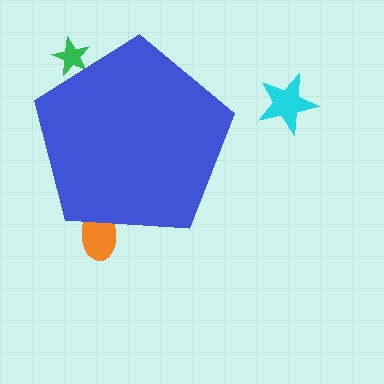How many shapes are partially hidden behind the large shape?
2 shapes are partially hidden.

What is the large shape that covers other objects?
A blue pentagon.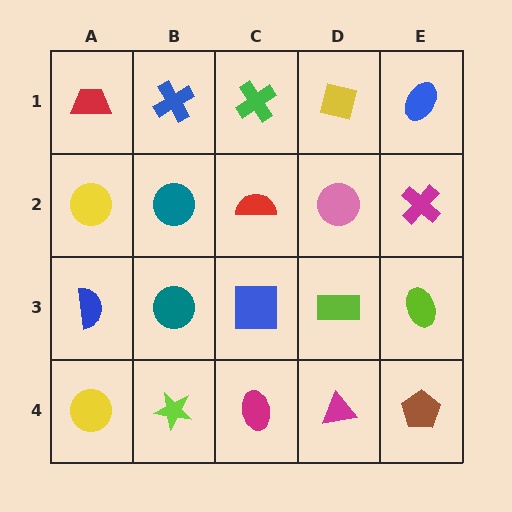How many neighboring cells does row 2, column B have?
4.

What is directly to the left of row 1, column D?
A green cross.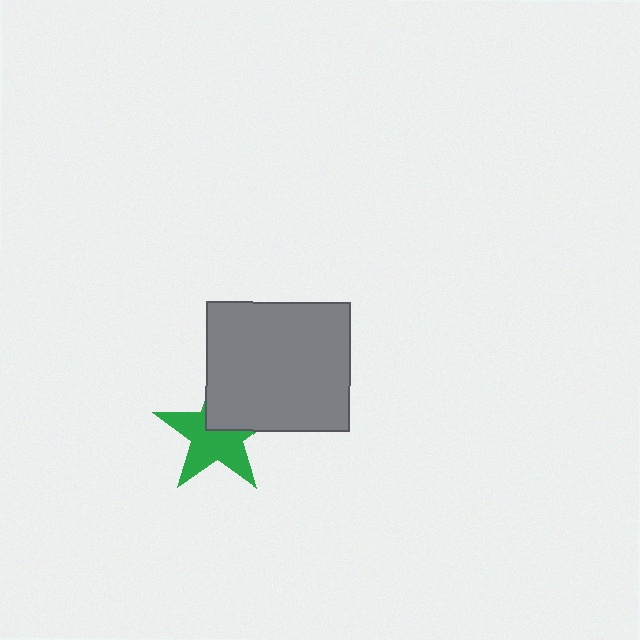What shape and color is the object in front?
The object in front is a gray rectangle.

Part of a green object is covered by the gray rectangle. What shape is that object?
It is a star.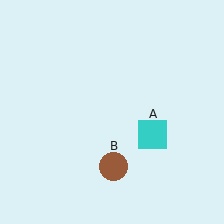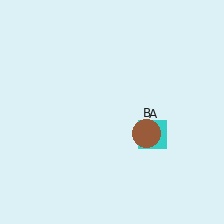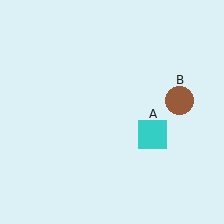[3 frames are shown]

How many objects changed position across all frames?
1 object changed position: brown circle (object B).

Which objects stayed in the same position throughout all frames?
Cyan square (object A) remained stationary.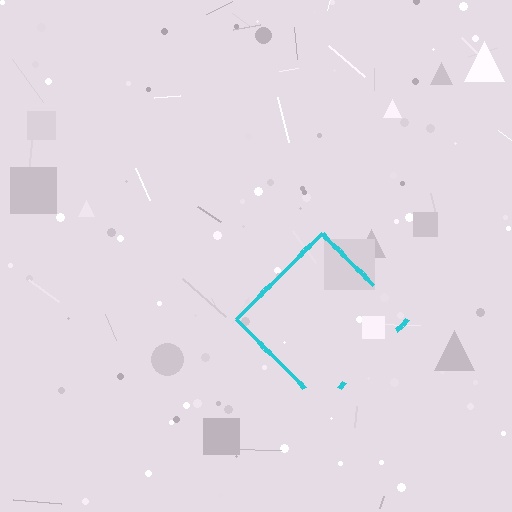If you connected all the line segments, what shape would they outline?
They would outline a diamond.